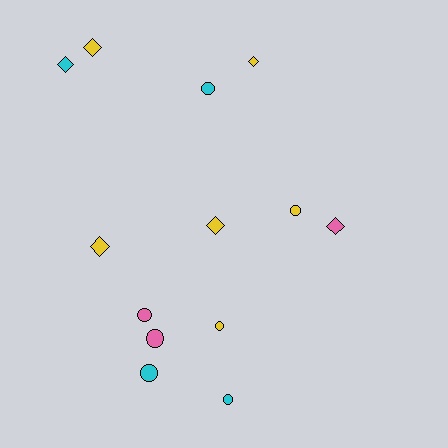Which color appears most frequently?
Yellow, with 6 objects.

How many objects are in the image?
There are 13 objects.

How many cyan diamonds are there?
There is 1 cyan diamond.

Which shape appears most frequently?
Circle, with 7 objects.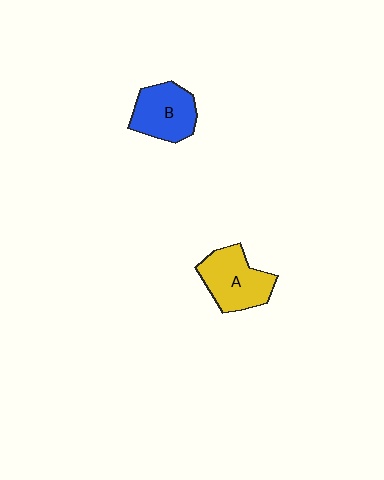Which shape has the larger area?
Shape A (yellow).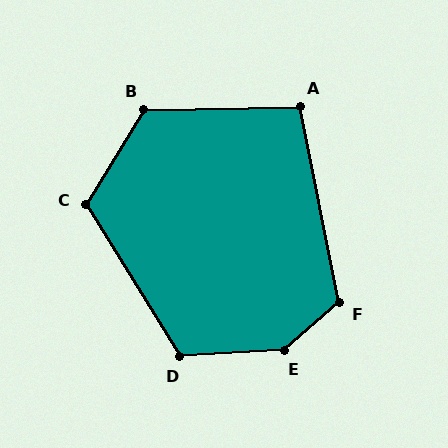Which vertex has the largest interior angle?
E, at approximately 143 degrees.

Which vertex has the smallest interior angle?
A, at approximately 100 degrees.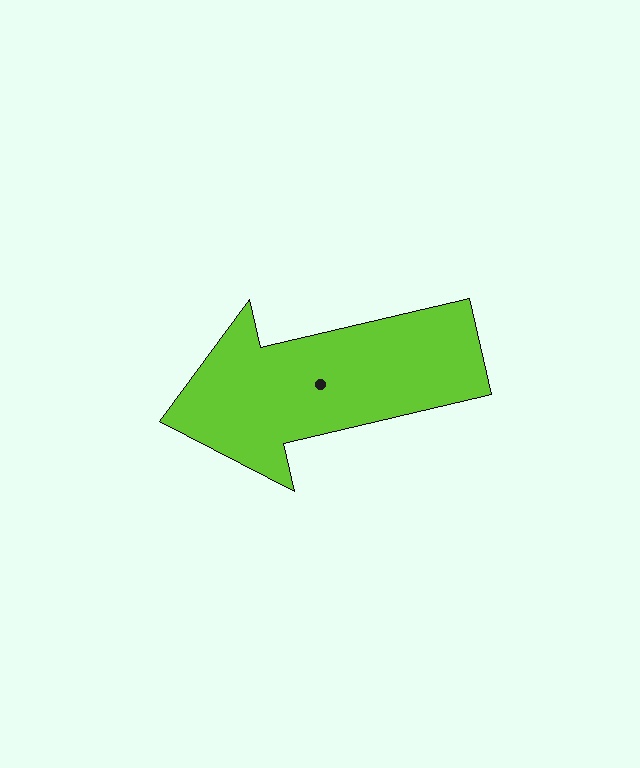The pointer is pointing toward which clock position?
Roughly 9 o'clock.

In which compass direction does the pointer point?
West.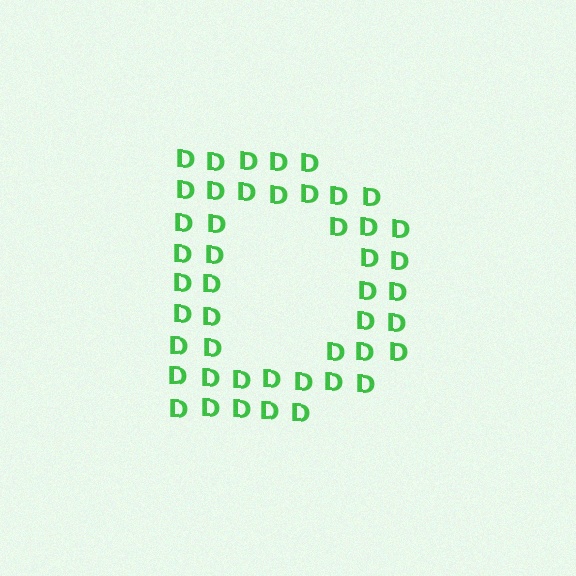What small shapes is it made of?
It is made of small letter D's.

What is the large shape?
The large shape is the letter D.